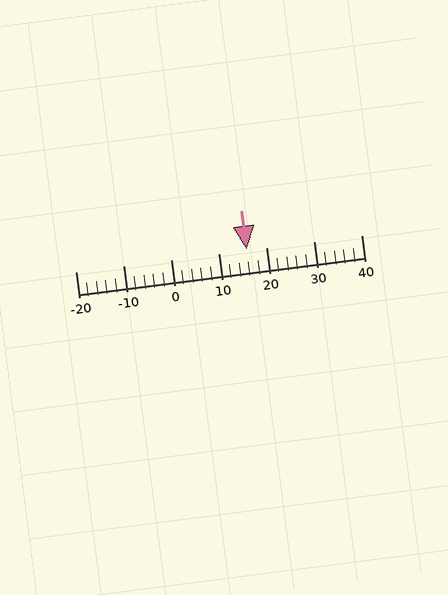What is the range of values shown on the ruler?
The ruler shows values from -20 to 40.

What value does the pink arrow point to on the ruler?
The pink arrow points to approximately 16.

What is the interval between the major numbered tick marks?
The major tick marks are spaced 10 units apart.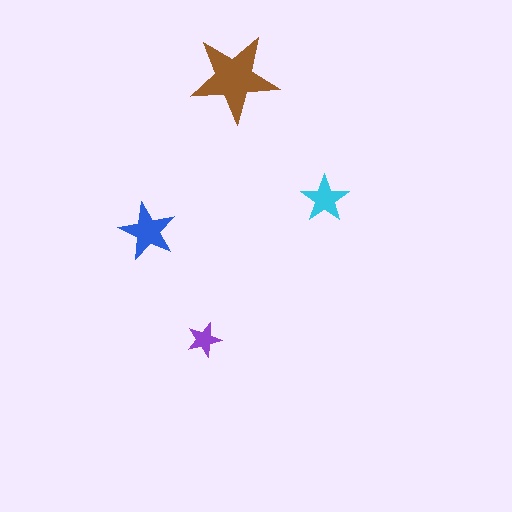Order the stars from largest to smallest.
the brown one, the blue one, the cyan one, the purple one.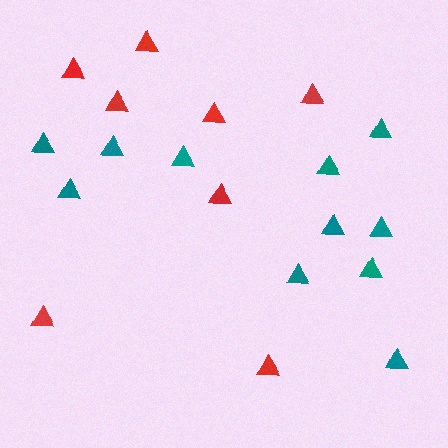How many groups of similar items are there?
There are 2 groups: one group of red triangles (8) and one group of teal triangles (11).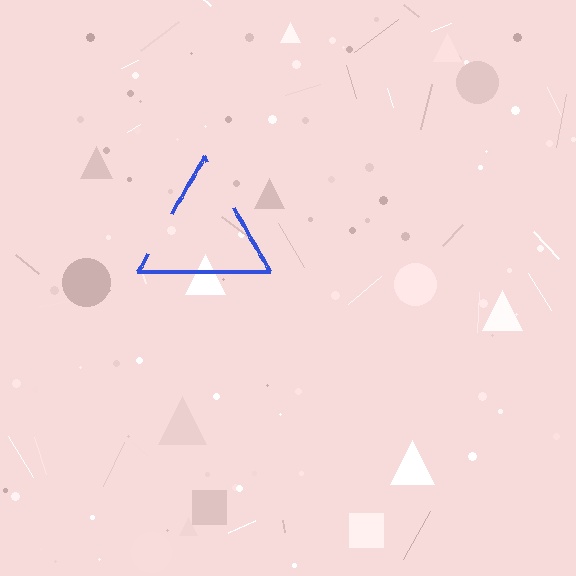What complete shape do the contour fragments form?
The contour fragments form a triangle.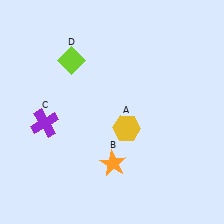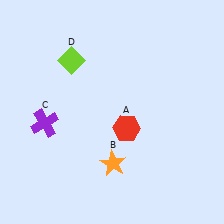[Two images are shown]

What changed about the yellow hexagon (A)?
In Image 1, A is yellow. In Image 2, it changed to red.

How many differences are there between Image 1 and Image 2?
There is 1 difference between the two images.